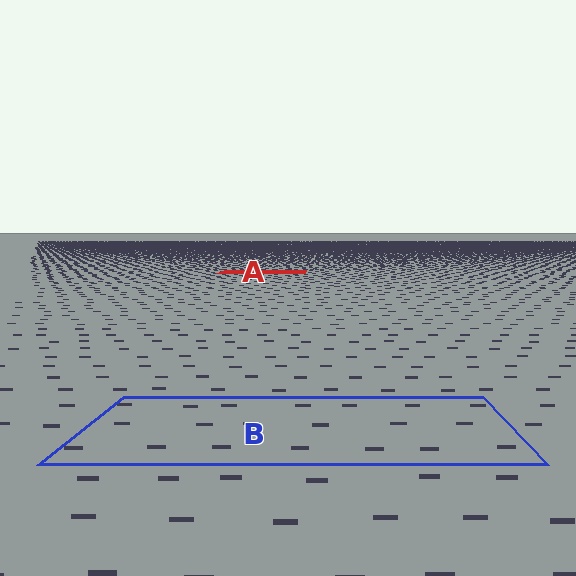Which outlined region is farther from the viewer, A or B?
Region A is farther from the viewer — the texture elements inside it appear smaller and more densely packed.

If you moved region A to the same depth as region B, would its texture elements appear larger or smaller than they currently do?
They would appear larger. At a closer depth, the same texture elements are projected at a bigger on-screen size.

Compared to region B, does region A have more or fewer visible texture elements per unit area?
Region A has more texture elements per unit area — they are packed more densely because it is farther away.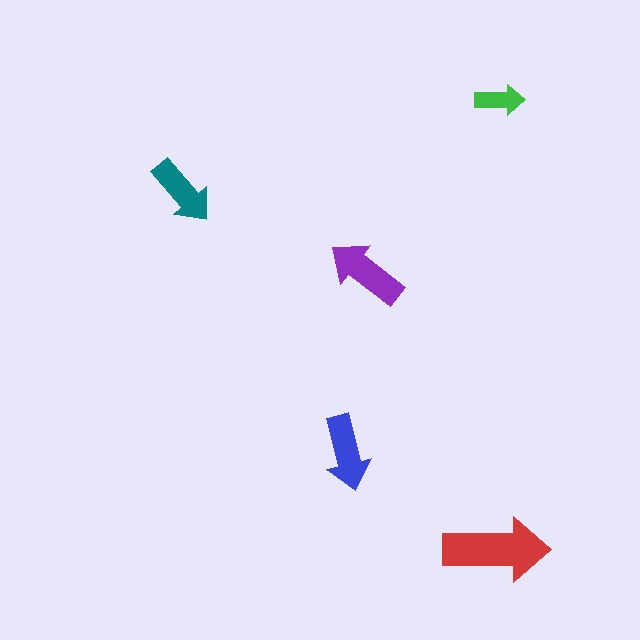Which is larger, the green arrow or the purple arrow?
The purple one.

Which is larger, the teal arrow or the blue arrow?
The blue one.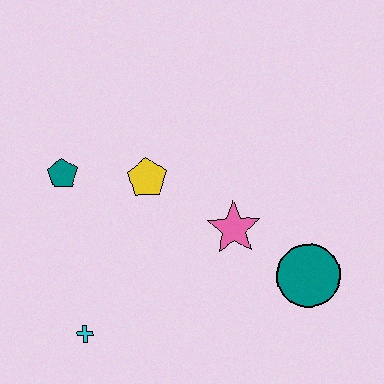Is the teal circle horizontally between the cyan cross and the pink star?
No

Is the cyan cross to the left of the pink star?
Yes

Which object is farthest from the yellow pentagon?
The teal circle is farthest from the yellow pentagon.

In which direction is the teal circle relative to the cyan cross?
The teal circle is to the right of the cyan cross.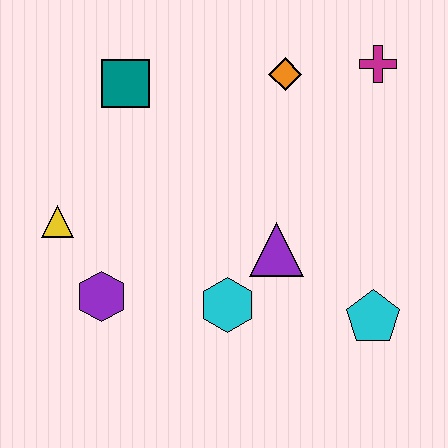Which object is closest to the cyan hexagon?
The purple triangle is closest to the cyan hexagon.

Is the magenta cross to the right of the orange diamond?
Yes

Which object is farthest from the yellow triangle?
The magenta cross is farthest from the yellow triangle.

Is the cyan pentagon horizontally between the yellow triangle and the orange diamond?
No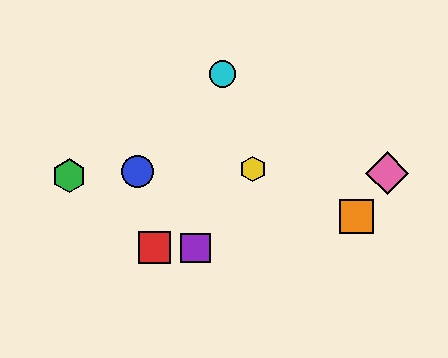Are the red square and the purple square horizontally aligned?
Yes, both are at y≈248.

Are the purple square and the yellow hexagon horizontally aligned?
No, the purple square is at y≈248 and the yellow hexagon is at y≈169.